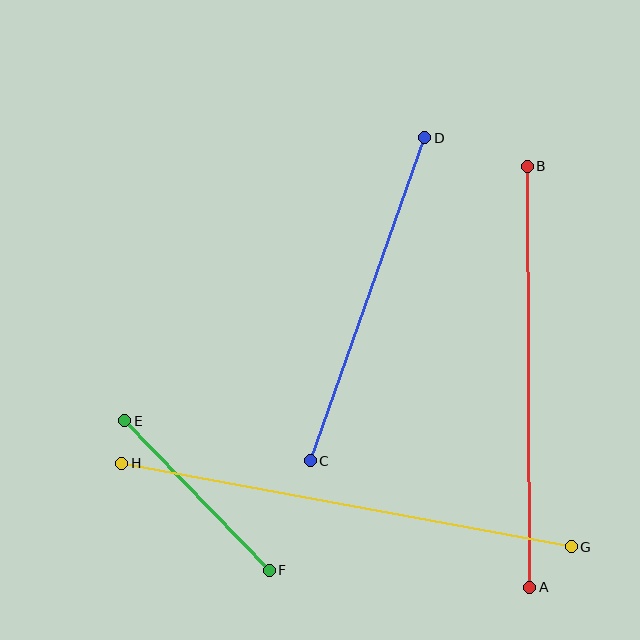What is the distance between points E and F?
The distance is approximately 208 pixels.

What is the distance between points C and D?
The distance is approximately 343 pixels.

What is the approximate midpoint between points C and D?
The midpoint is at approximately (368, 299) pixels.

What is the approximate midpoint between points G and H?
The midpoint is at approximately (347, 505) pixels.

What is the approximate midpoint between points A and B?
The midpoint is at approximately (529, 377) pixels.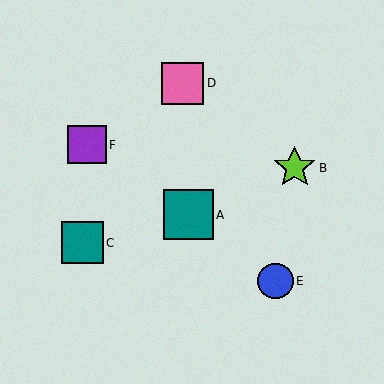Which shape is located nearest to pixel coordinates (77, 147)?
The purple square (labeled F) at (87, 145) is nearest to that location.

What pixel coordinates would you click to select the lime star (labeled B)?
Click at (295, 168) to select the lime star B.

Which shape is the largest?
The teal square (labeled A) is the largest.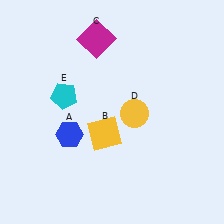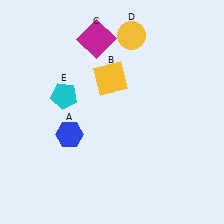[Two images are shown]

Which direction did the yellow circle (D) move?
The yellow circle (D) moved up.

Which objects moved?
The objects that moved are: the yellow square (B), the yellow circle (D).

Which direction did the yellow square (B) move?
The yellow square (B) moved up.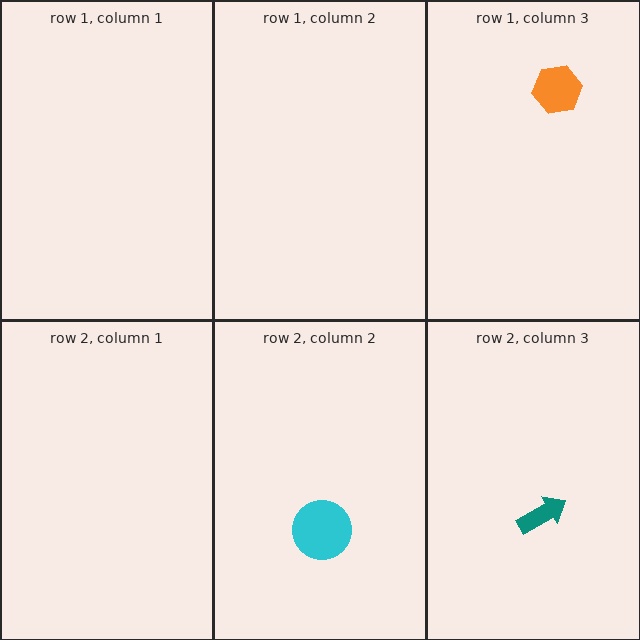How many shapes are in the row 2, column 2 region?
1.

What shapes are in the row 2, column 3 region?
The teal arrow.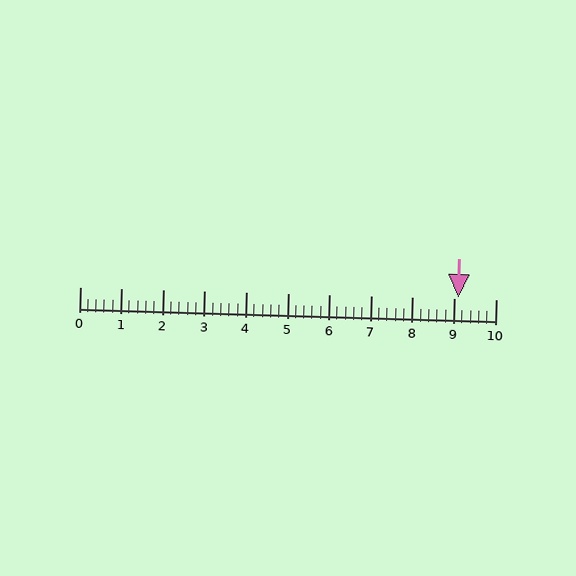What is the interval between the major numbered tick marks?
The major tick marks are spaced 1 units apart.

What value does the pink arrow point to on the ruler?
The pink arrow points to approximately 9.1.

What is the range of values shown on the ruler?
The ruler shows values from 0 to 10.